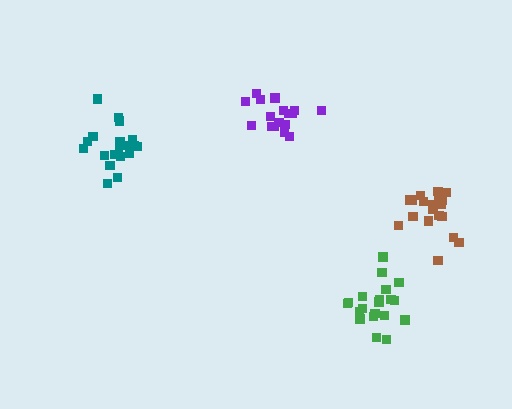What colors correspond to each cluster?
The clusters are colored: purple, brown, teal, green.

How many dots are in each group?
Group 1: 18 dots, Group 2: 21 dots, Group 3: 20 dots, Group 4: 20 dots (79 total).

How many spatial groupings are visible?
There are 4 spatial groupings.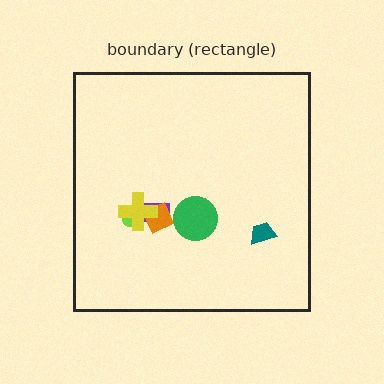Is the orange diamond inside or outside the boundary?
Inside.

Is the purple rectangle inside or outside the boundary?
Inside.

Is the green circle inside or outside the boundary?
Inside.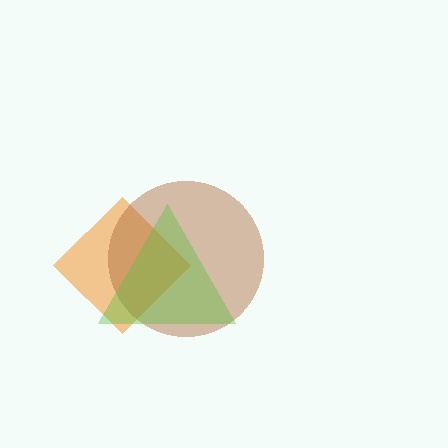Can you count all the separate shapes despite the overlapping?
Yes, there are 3 separate shapes.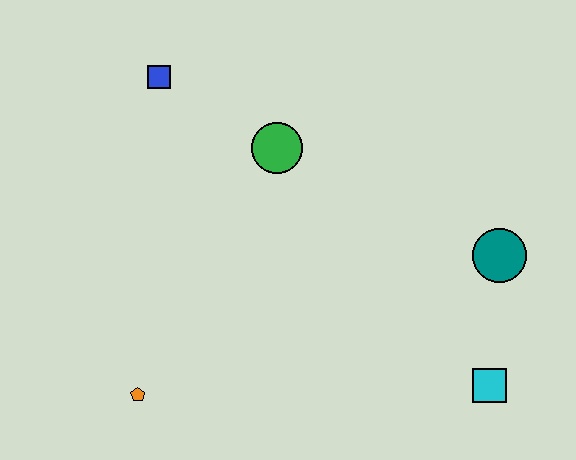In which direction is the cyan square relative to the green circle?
The cyan square is below the green circle.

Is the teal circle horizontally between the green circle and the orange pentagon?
No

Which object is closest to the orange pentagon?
The green circle is closest to the orange pentagon.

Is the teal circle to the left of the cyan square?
No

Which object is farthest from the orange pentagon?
The teal circle is farthest from the orange pentagon.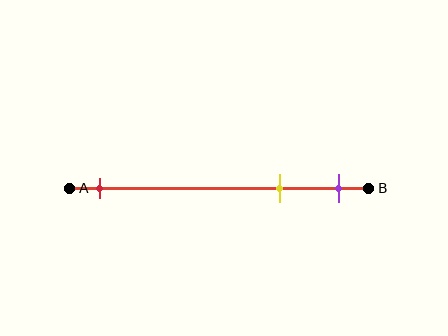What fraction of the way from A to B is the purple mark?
The purple mark is approximately 90% (0.9) of the way from A to B.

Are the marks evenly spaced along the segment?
No, the marks are not evenly spaced.